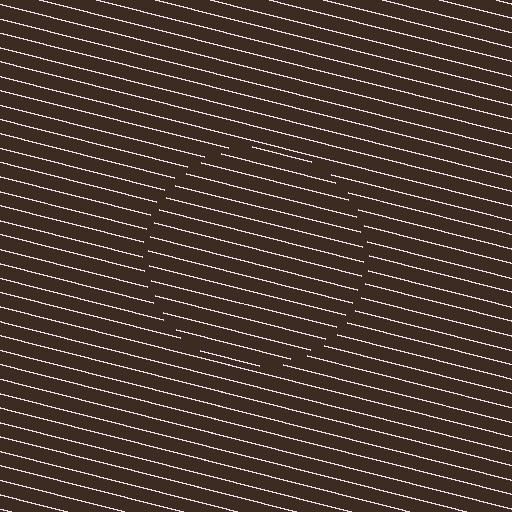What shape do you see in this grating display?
An illusory circle. The interior of the shape contains the same grating, shifted by half a period — the contour is defined by the phase discontinuity where line-ends from the inner and outer gratings abut.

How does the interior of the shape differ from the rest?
The interior of the shape contains the same grating, shifted by half a period — the contour is defined by the phase discontinuity where line-ends from the inner and outer gratings abut.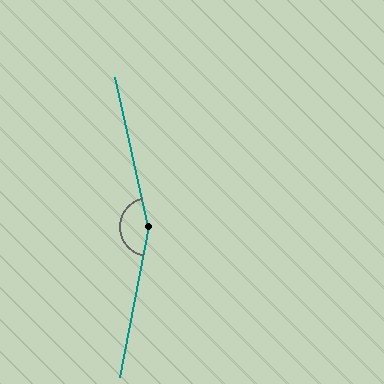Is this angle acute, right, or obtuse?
It is obtuse.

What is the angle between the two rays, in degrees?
Approximately 156 degrees.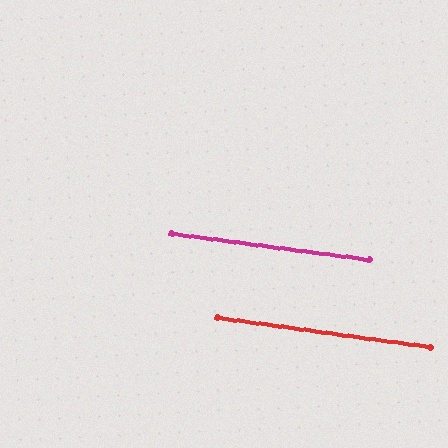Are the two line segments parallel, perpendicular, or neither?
Parallel — their directions differ by only 0.4°.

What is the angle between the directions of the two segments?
Approximately 0 degrees.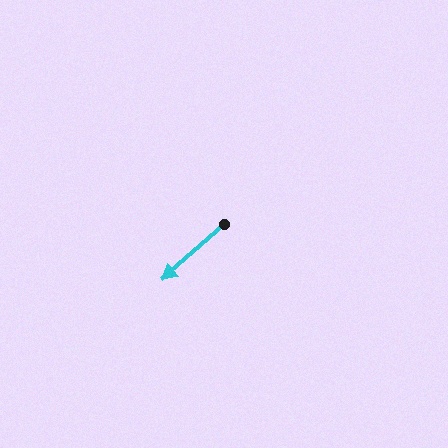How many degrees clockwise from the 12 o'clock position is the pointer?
Approximately 228 degrees.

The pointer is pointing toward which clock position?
Roughly 8 o'clock.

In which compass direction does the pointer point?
Southwest.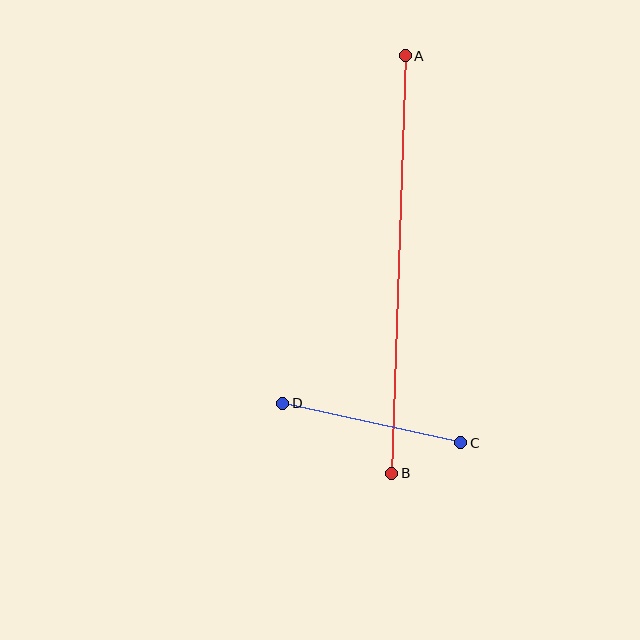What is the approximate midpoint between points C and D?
The midpoint is at approximately (372, 423) pixels.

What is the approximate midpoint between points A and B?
The midpoint is at approximately (399, 264) pixels.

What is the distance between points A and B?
The distance is approximately 418 pixels.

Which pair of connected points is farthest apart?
Points A and B are farthest apart.